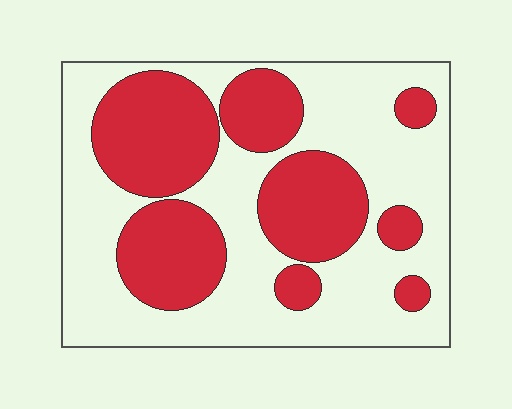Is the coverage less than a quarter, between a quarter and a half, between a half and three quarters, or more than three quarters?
Between a quarter and a half.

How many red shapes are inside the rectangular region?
8.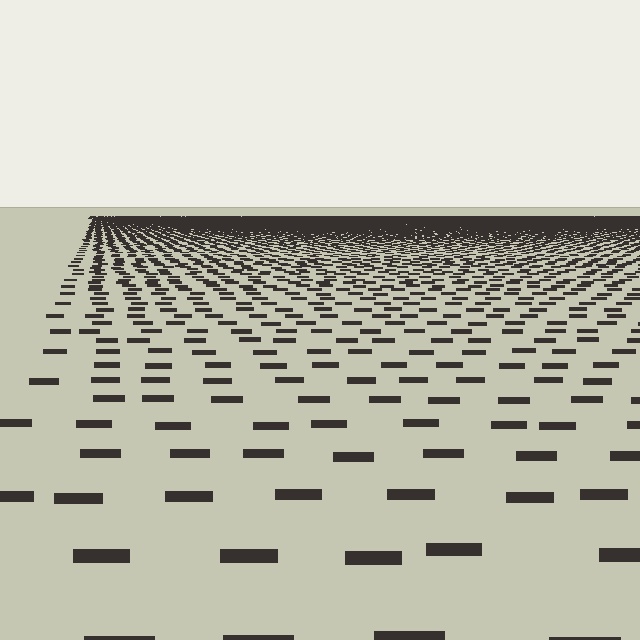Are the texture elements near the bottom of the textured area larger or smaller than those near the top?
Larger. Near the bottom, elements are closer to the viewer and appear at a bigger on-screen size.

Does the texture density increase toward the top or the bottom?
Density increases toward the top.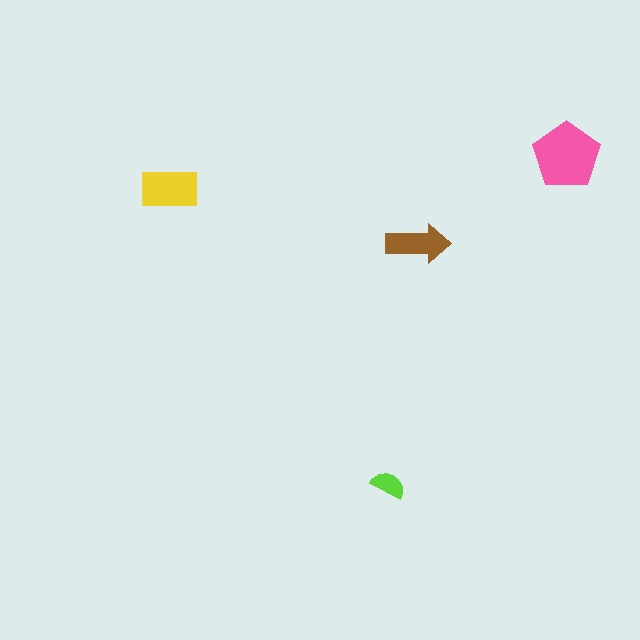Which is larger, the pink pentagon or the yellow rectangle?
The pink pentagon.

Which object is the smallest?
The lime semicircle.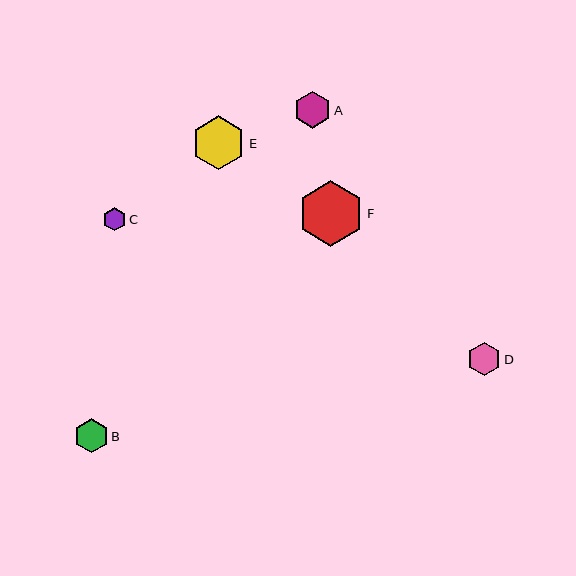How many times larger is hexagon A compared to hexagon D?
Hexagon A is approximately 1.1 times the size of hexagon D.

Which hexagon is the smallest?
Hexagon C is the smallest with a size of approximately 23 pixels.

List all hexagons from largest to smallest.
From largest to smallest: F, E, A, B, D, C.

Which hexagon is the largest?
Hexagon F is the largest with a size of approximately 66 pixels.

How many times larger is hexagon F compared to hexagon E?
Hexagon F is approximately 1.2 times the size of hexagon E.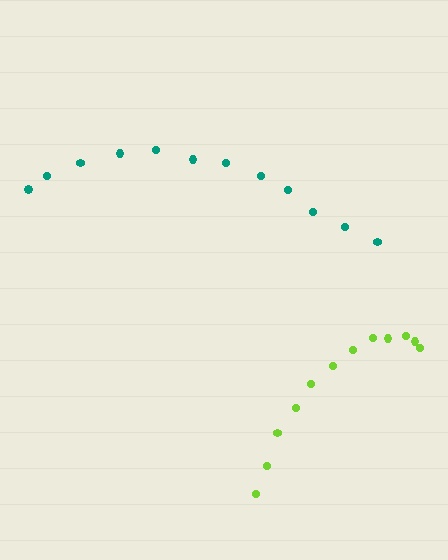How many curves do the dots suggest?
There are 2 distinct paths.